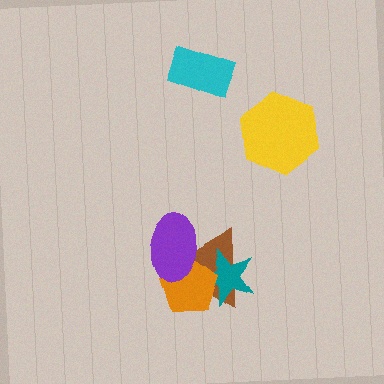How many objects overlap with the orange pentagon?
3 objects overlap with the orange pentagon.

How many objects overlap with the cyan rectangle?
0 objects overlap with the cyan rectangle.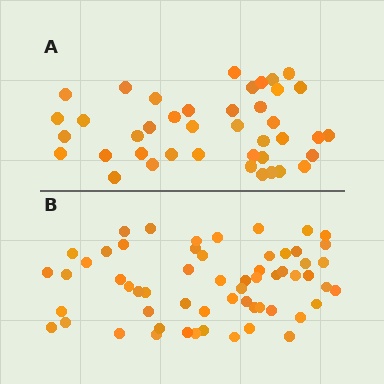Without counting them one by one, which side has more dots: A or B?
Region B (the bottom region) has more dots.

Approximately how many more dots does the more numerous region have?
Region B has approximately 20 more dots than region A.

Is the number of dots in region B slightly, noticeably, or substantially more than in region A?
Region B has noticeably more, but not dramatically so. The ratio is roughly 1.4 to 1.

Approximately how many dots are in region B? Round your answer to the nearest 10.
About 60 dots. (The exact count is 59, which rounds to 60.)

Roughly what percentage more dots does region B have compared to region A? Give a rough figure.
About 45% more.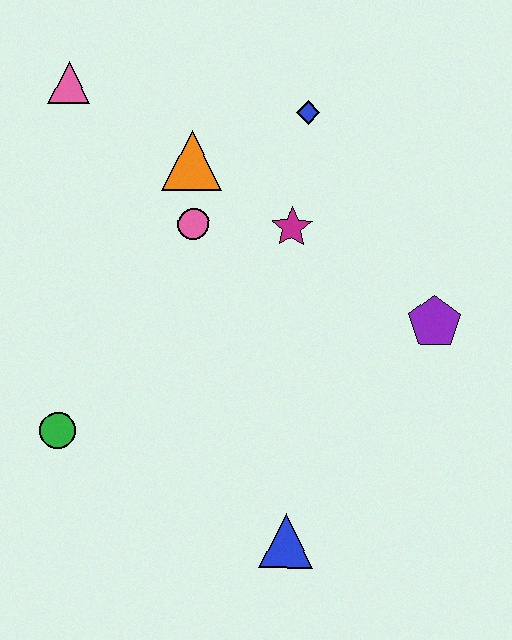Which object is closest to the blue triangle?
The green circle is closest to the blue triangle.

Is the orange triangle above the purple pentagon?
Yes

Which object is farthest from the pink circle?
The blue triangle is farthest from the pink circle.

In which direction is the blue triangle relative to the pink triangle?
The blue triangle is below the pink triangle.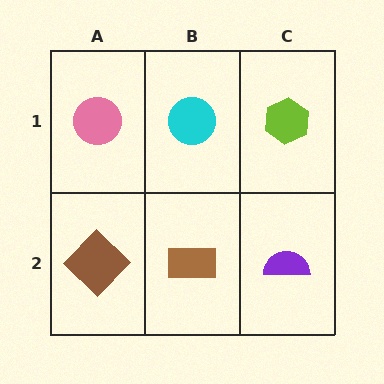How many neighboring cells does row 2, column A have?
2.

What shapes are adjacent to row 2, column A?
A pink circle (row 1, column A), a brown rectangle (row 2, column B).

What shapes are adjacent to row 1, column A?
A brown diamond (row 2, column A), a cyan circle (row 1, column B).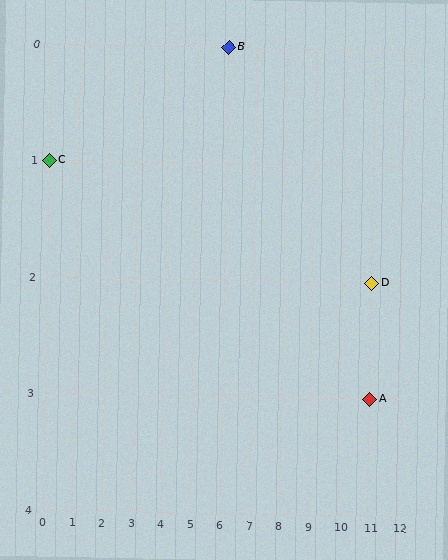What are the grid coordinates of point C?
Point C is at grid coordinates (0, 1).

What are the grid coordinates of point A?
Point A is at grid coordinates (11, 3).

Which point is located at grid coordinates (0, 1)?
Point C is at (0, 1).